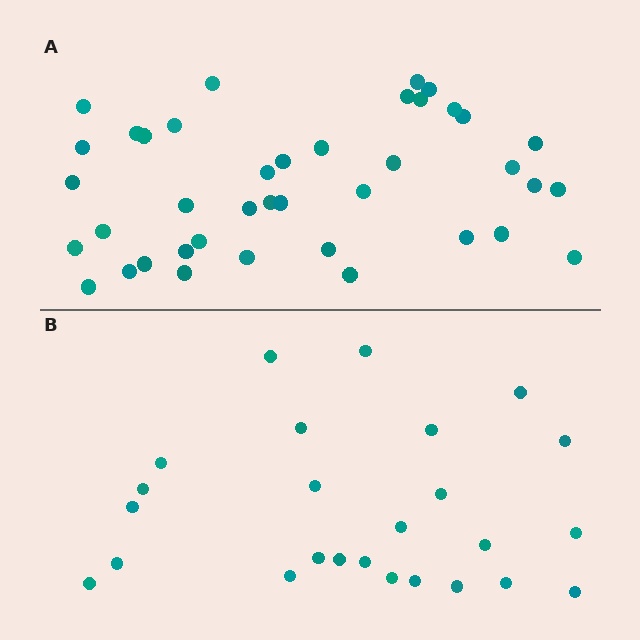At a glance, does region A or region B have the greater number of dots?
Region A (the top region) has more dots.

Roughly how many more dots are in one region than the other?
Region A has approximately 15 more dots than region B.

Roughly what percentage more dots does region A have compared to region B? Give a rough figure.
About 60% more.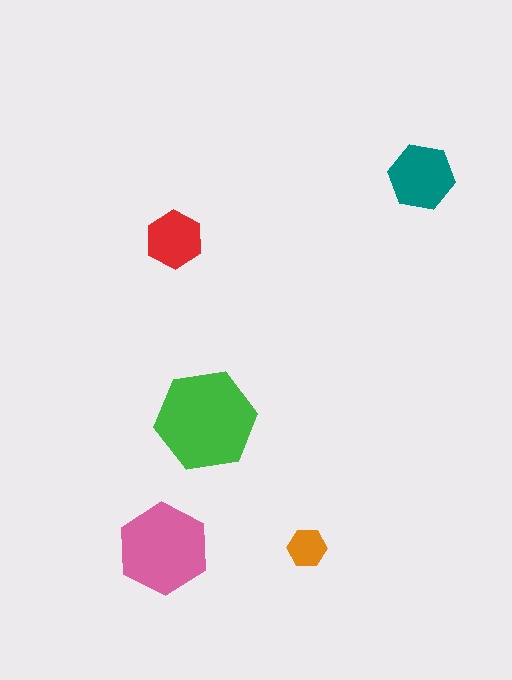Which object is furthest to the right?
The teal hexagon is rightmost.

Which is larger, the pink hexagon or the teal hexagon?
The pink one.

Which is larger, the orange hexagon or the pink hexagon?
The pink one.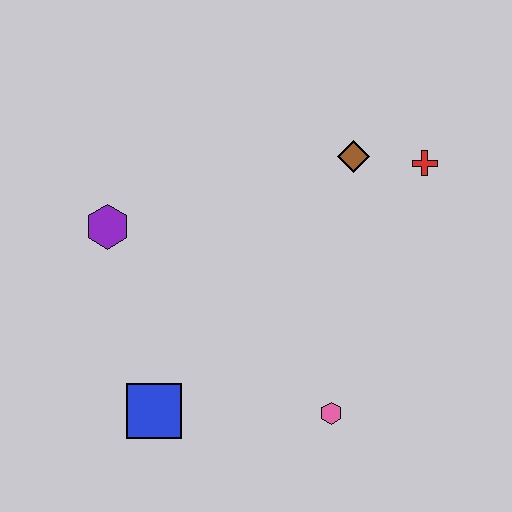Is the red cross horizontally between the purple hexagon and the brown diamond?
No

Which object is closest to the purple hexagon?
The blue square is closest to the purple hexagon.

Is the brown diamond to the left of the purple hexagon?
No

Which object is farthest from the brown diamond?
The blue square is farthest from the brown diamond.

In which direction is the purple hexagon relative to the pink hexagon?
The purple hexagon is to the left of the pink hexagon.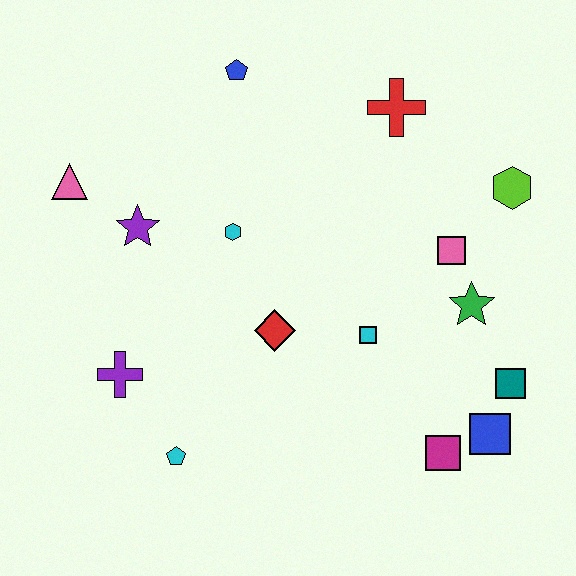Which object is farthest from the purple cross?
The lime hexagon is farthest from the purple cross.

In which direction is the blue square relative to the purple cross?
The blue square is to the right of the purple cross.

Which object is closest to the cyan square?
The red diamond is closest to the cyan square.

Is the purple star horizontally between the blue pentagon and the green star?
No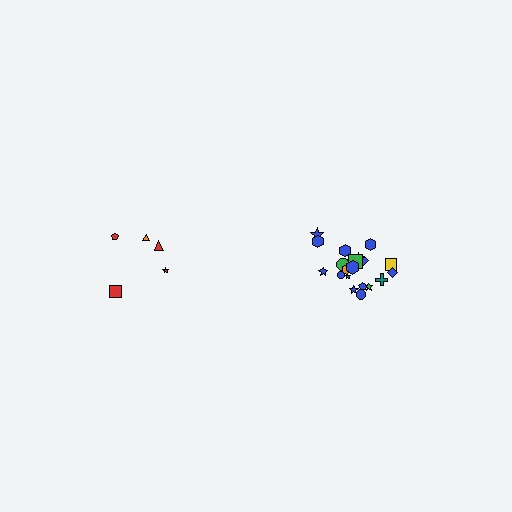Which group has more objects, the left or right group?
The right group.